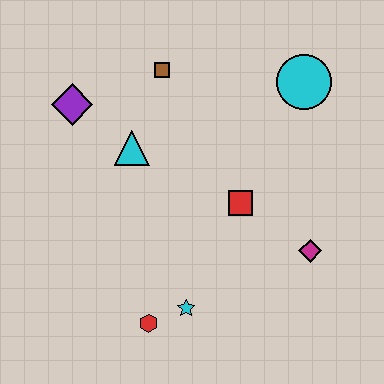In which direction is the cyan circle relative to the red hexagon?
The cyan circle is above the red hexagon.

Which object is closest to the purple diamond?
The cyan triangle is closest to the purple diamond.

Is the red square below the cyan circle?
Yes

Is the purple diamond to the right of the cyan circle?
No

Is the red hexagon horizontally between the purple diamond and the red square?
Yes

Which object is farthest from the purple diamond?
The magenta diamond is farthest from the purple diamond.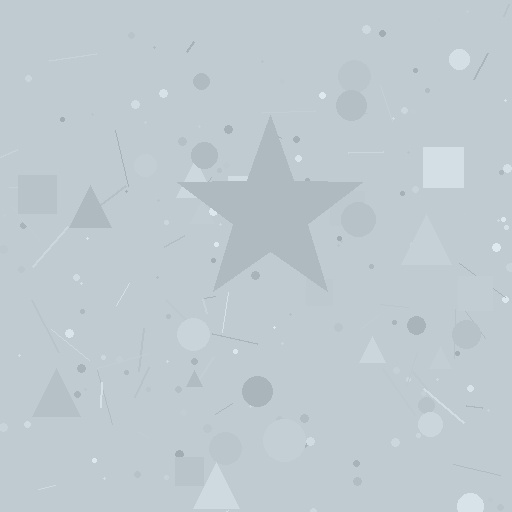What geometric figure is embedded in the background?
A star is embedded in the background.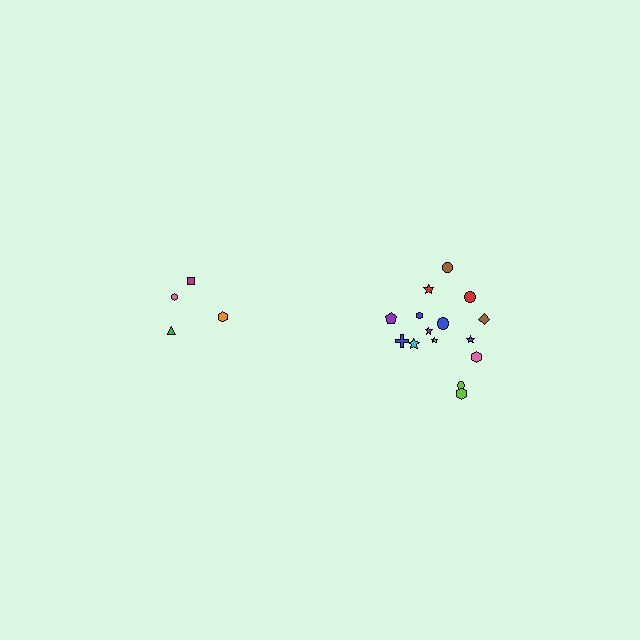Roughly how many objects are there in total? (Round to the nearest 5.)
Roughly 20 objects in total.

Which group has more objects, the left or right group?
The right group.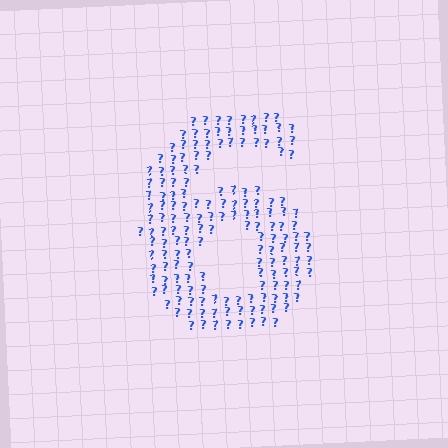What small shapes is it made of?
It is made of small question marks.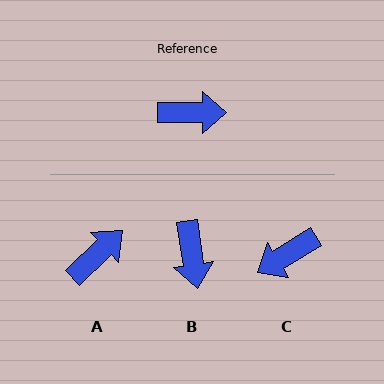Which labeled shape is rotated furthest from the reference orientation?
C, about 148 degrees away.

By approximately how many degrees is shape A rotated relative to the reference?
Approximately 44 degrees counter-clockwise.